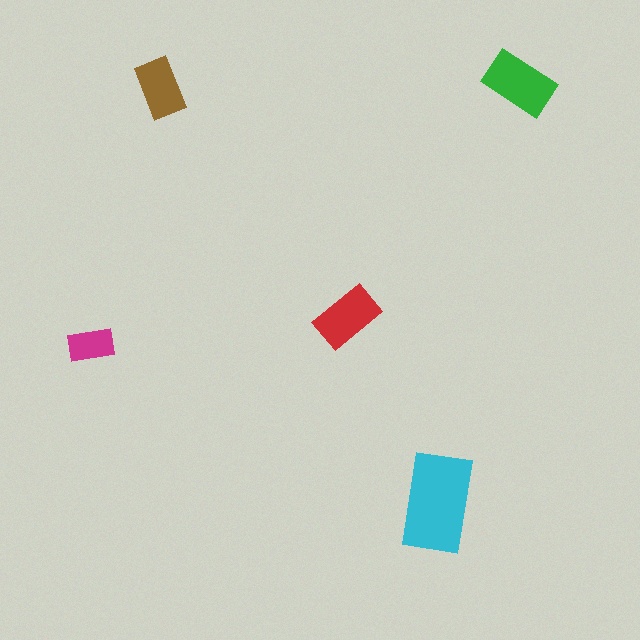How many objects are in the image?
There are 5 objects in the image.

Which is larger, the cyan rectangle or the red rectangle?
The cyan one.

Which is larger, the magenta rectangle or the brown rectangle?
The brown one.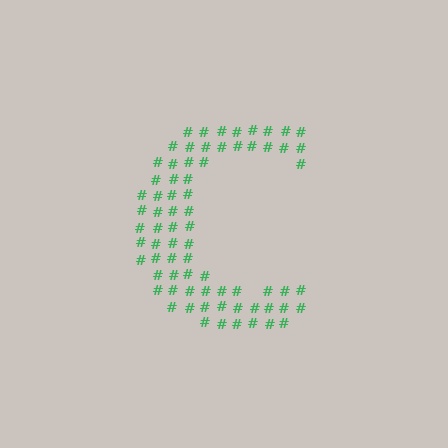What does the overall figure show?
The overall figure shows the letter C.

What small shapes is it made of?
It is made of small hash symbols.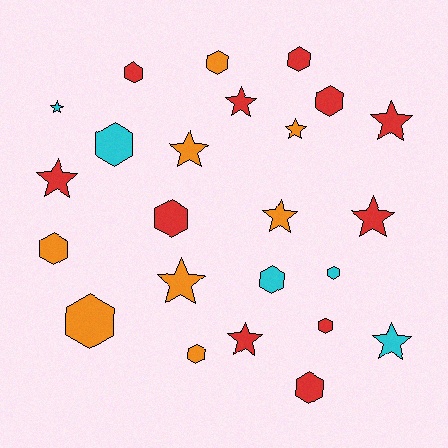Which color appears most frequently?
Red, with 11 objects.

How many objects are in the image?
There are 24 objects.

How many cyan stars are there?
There are 2 cyan stars.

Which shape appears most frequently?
Hexagon, with 13 objects.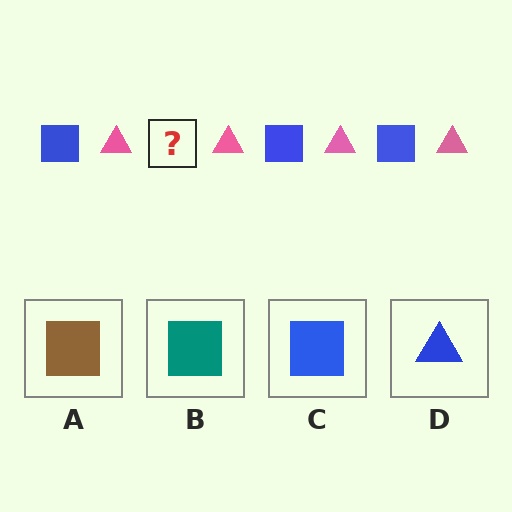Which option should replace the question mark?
Option C.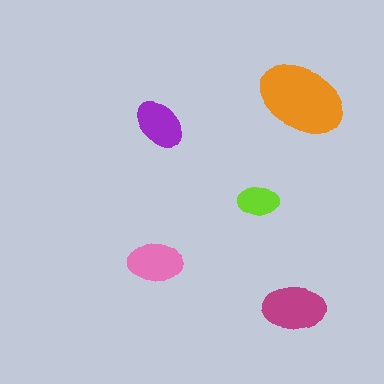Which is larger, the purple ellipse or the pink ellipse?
The pink one.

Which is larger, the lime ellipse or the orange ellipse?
The orange one.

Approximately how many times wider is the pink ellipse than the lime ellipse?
About 1.5 times wider.